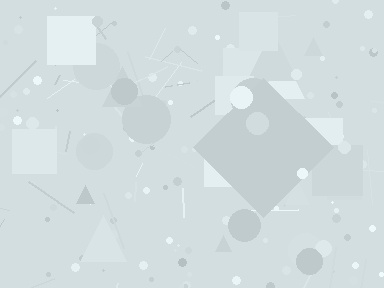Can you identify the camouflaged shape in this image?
The camouflaged shape is a diamond.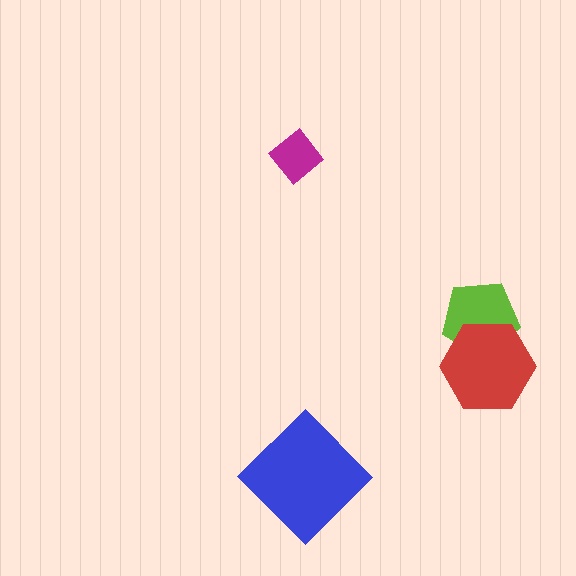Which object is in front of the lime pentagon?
The red hexagon is in front of the lime pentagon.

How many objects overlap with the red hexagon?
1 object overlaps with the red hexagon.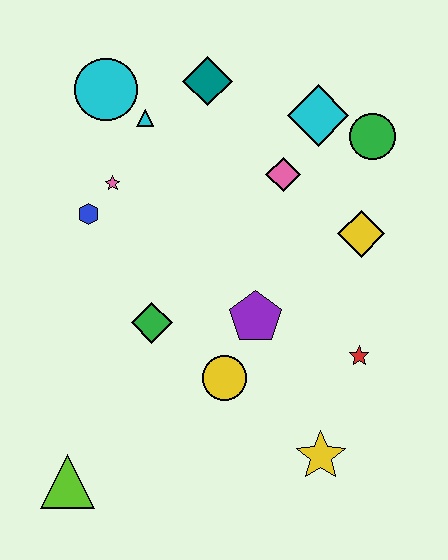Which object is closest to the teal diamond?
The cyan triangle is closest to the teal diamond.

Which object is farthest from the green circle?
The lime triangle is farthest from the green circle.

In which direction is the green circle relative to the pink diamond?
The green circle is to the right of the pink diamond.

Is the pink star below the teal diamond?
Yes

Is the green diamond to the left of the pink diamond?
Yes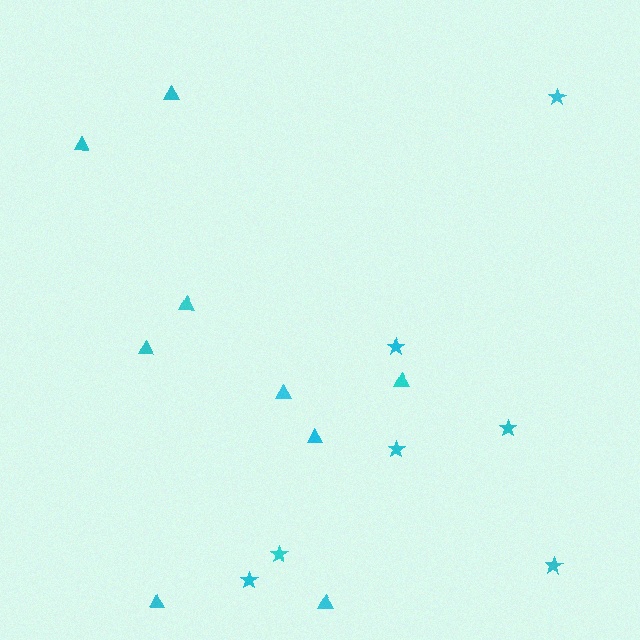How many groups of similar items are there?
There are 2 groups: one group of stars (7) and one group of triangles (9).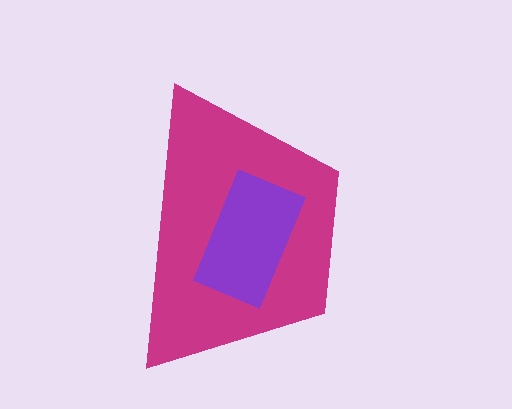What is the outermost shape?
The magenta trapezoid.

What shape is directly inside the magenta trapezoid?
The purple rectangle.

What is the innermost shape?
The purple rectangle.